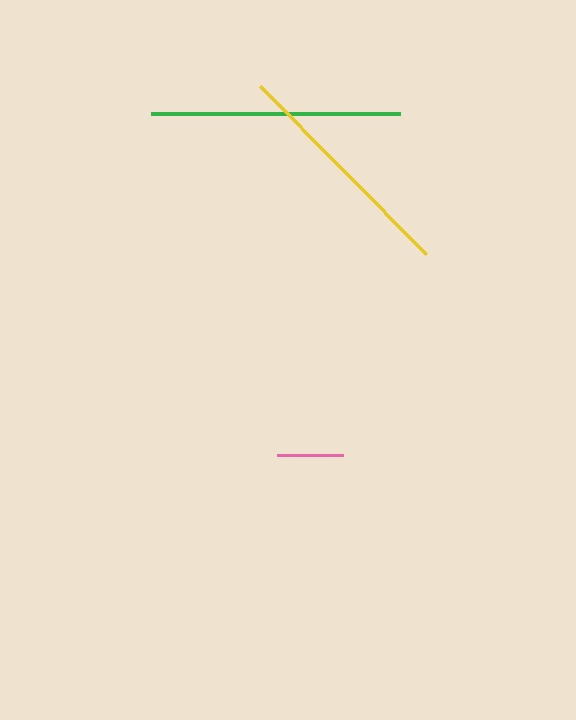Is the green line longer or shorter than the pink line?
The green line is longer than the pink line.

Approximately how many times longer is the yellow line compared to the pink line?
The yellow line is approximately 3.6 times the length of the pink line.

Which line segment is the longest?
The green line is the longest at approximately 249 pixels.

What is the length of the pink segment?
The pink segment is approximately 66 pixels long.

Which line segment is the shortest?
The pink line is the shortest at approximately 66 pixels.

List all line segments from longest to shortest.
From longest to shortest: green, yellow, pink.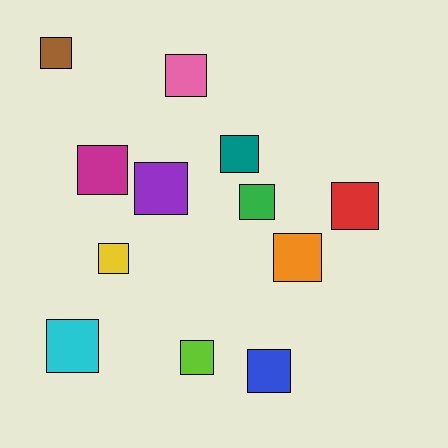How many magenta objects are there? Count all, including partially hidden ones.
There is 1 magenta object.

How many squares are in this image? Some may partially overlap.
There are 12 squares.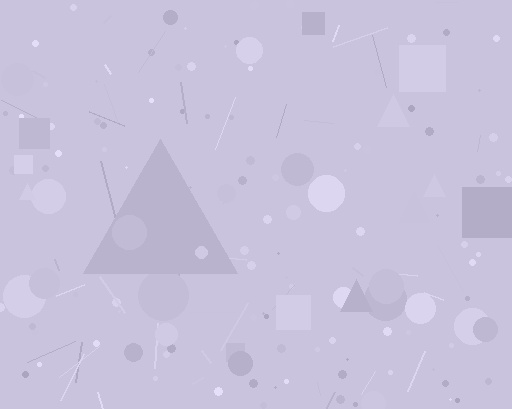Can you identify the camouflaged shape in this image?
The camouflaged shape is a triangle.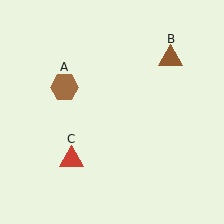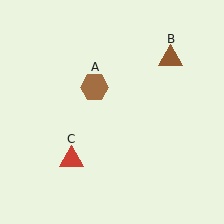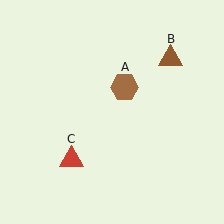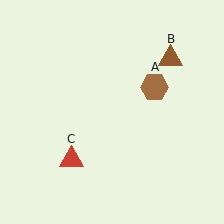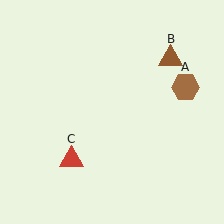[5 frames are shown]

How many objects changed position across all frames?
1 object changed position: brown hexagon (object A).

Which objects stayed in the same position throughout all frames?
Brown triangle (object B) and red triangle (object C) remained stationary.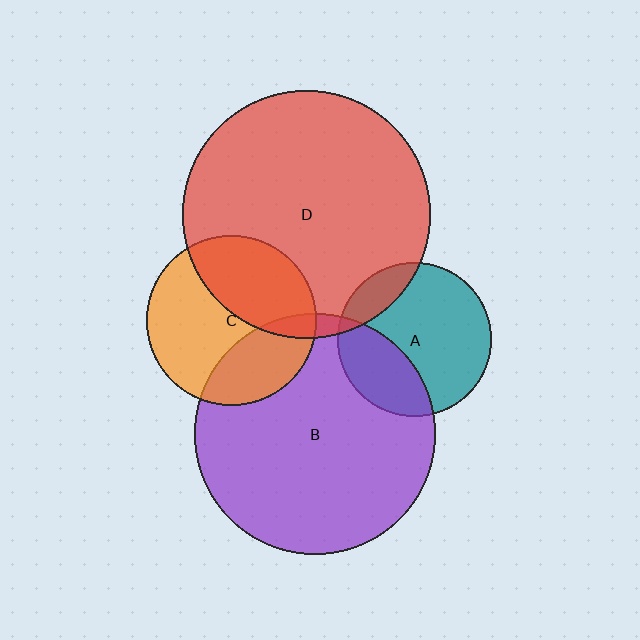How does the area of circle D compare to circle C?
Approximately 2.1 times.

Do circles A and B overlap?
Yes.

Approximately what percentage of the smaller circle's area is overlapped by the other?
Approximately 30%.